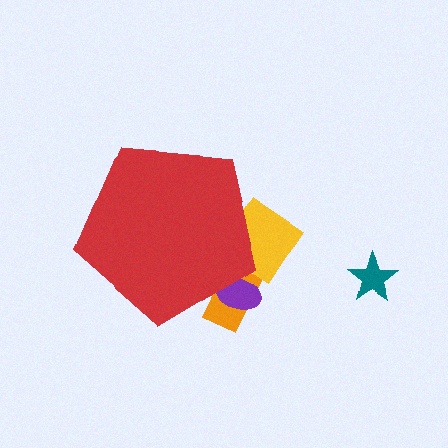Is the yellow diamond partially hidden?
Yes, the yellow diamond is partially hidden behind the red pentagon.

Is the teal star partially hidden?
No, the teal star is fully visible.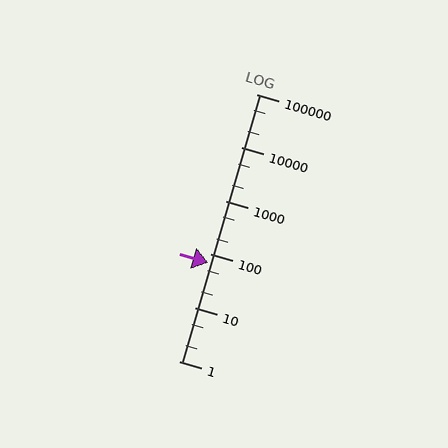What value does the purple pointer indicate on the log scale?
The pointer indicates approximately 70.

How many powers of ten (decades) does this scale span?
The scale spans 5 decades, from 1 to 100000.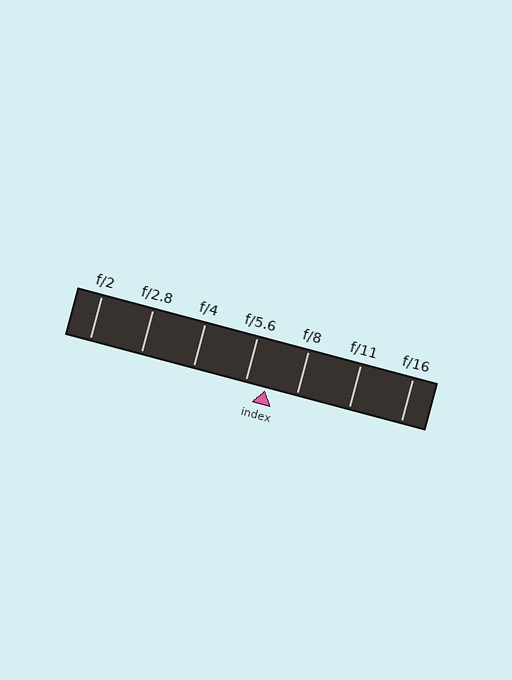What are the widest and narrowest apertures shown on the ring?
The widest aperture shown is f/2 and the narrowest is f/16.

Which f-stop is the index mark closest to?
The index mark is closest to f/5.6.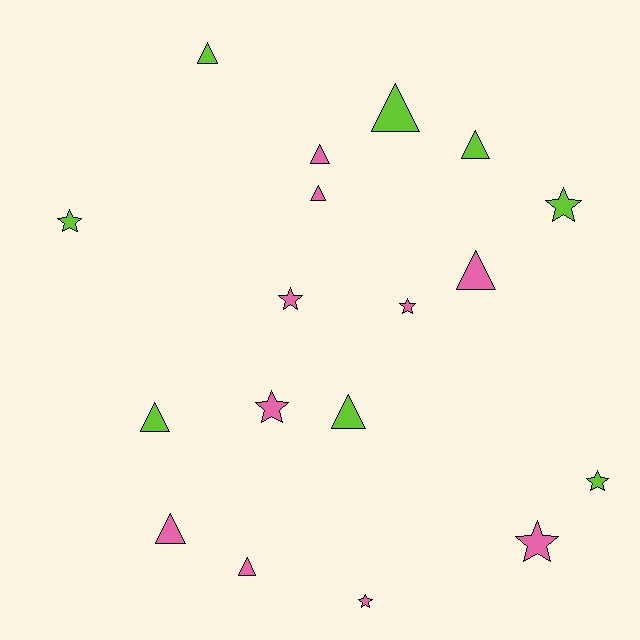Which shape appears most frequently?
Triangle, with 10 objects.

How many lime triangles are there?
There are 5 lime triangles.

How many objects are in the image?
There are 18 objects.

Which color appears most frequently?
Pink, with 10 objects.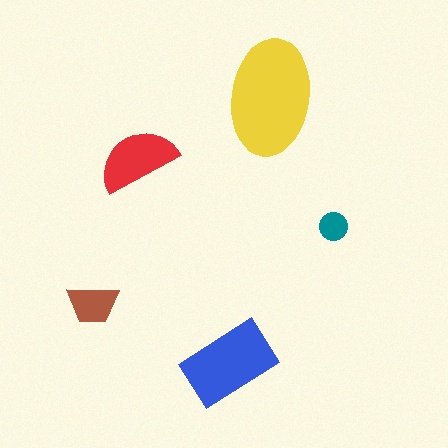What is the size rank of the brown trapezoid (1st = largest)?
4th.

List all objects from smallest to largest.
The teal circle, the brown trapezoid, the red semicircle, the blue rectangle, the yellow ellipse.